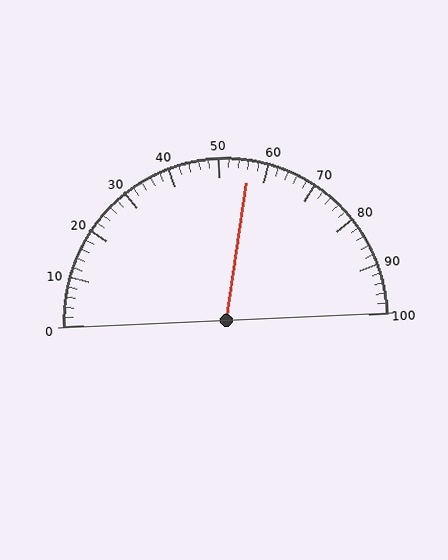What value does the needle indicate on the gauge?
The needle indicates approximately 56.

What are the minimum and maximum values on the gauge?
The gauge ranges from 0 to 100.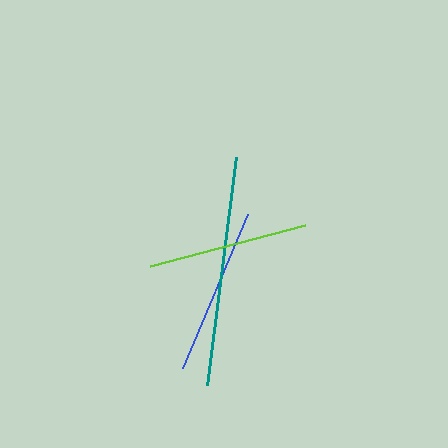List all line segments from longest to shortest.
From longest to shortest: teal, blue, lime.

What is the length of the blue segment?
The blue segment is approximately 167 pixels long.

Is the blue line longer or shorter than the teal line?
The teal line is longer than the blue line.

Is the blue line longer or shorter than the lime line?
The blue line is longer than the lime line.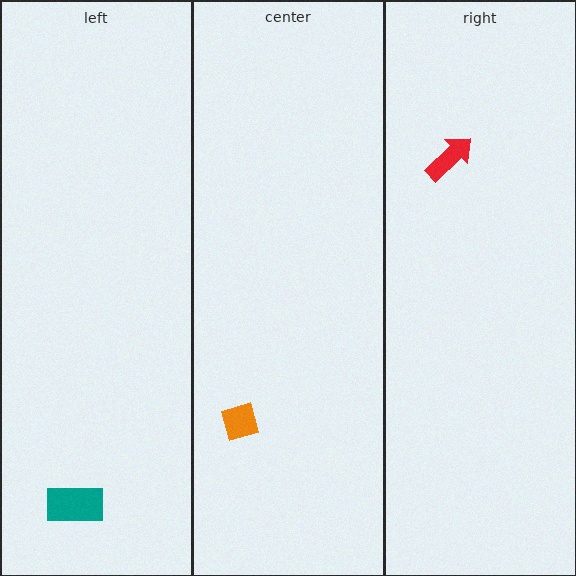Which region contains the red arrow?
The right region.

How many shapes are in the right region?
1.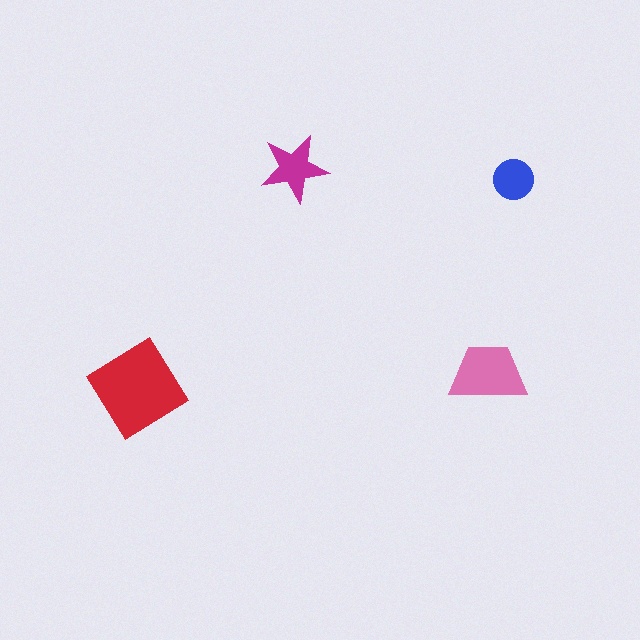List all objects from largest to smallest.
The red diamond, the pink trapezoid, the magenta star, the blue circle.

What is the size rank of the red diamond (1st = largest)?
1st.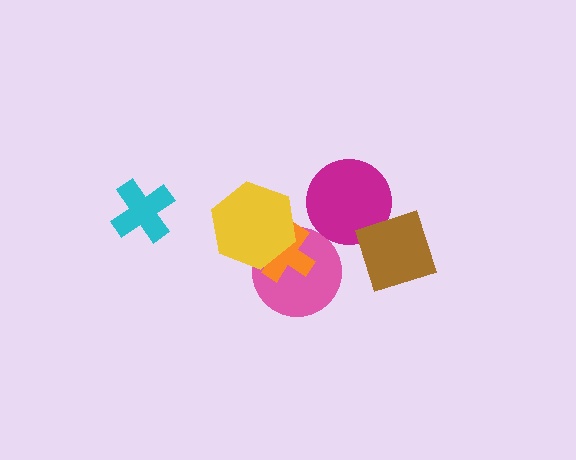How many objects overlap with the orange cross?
2 objects overlap with the orange cross.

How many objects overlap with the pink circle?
2 objects overlap with the pink circle.